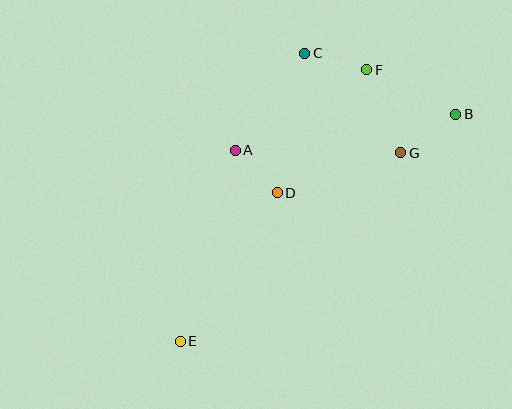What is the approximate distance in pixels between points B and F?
The distance between B and F is approximately 99 pixels.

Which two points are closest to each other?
Points A and D are closest to each other.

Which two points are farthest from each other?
Points B and E are farthest from each other.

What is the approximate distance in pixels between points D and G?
The distance between D and G is approximately 130 pixels.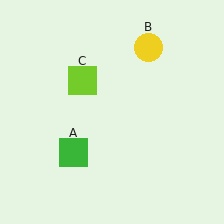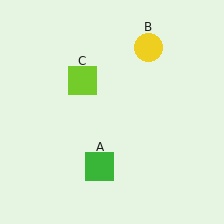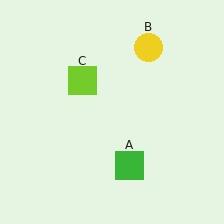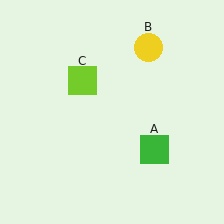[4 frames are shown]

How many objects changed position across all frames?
1 object changed position: green square (object A).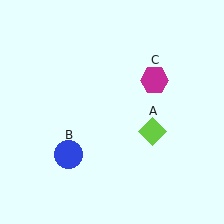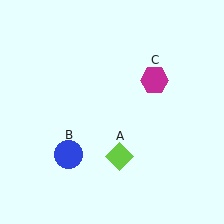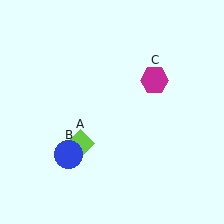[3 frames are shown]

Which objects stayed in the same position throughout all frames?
Blue circle (object B) and magenta hexagon (object C) remained stationary.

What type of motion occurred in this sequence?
The lime diamond (object A) rotated clockwise around the center of the scene.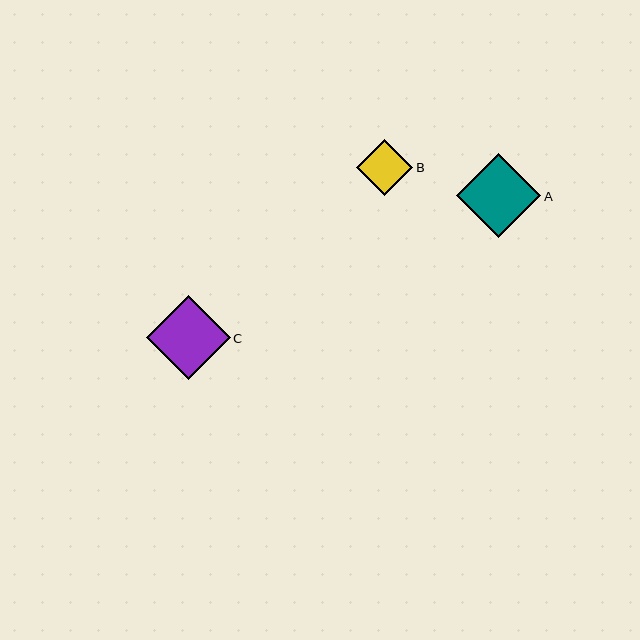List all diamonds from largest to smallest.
From largest to smallest: A, C, B.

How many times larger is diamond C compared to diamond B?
Diamond C is approximately 1.5 times the size of diamond B.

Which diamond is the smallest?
Diamond B is the smallest with a size of approximately 56 pixels.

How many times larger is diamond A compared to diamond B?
Diamond A is approximately 1.5 times the size of diamond B.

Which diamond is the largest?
Diamond A is the largest with a size of approximately 84 pixels.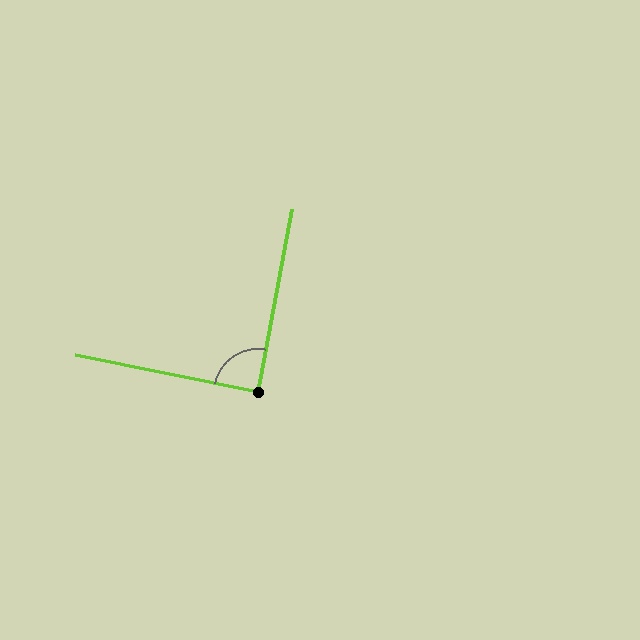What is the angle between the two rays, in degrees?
Approximately 89 degrees.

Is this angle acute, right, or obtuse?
It is approximately a right angle.